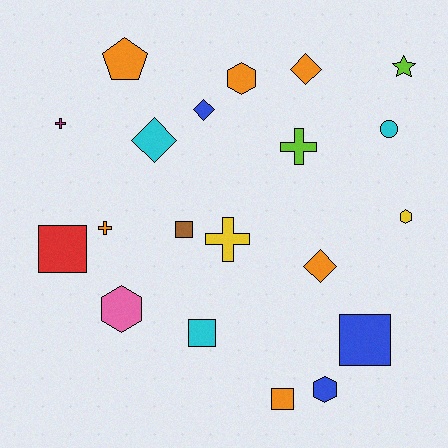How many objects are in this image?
There are 20 objects.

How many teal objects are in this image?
There are no teal objects.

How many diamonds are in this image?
There are 4 diamonds.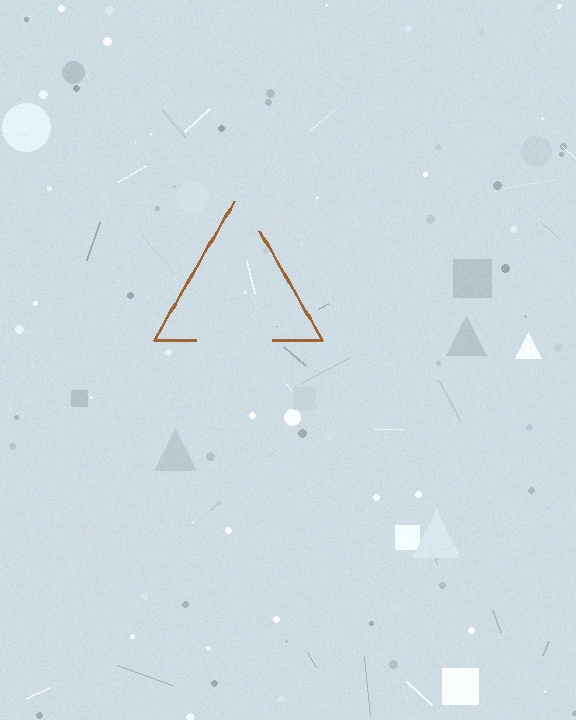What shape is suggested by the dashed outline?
The dashed outline suggests a triangle.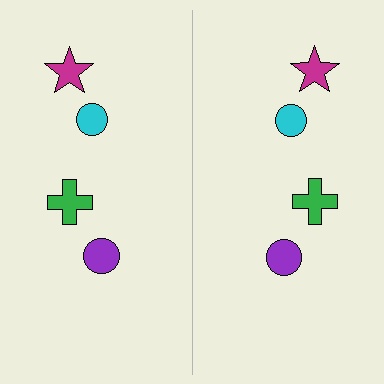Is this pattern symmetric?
Yes, this pattern has bilateral (reflection) symmetry.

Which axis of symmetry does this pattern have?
The pattern has a vertical axis of symmetry running through the center of the image.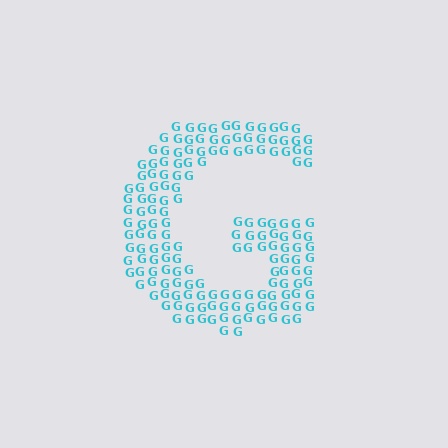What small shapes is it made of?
It is made of small letter G's.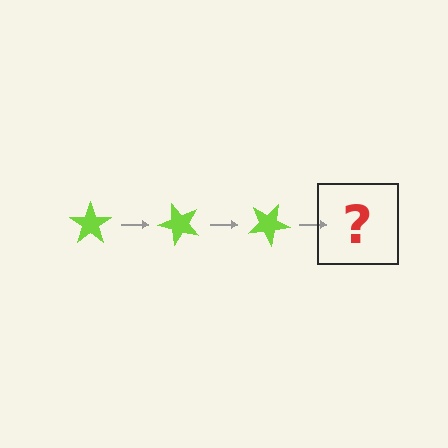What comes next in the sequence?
The next element should be a lime star rotated 150 degrees.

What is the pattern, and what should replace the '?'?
The pattern is that the star rotates 50 degrees each step. The '?' should be a lime star rotated 150 degrees.